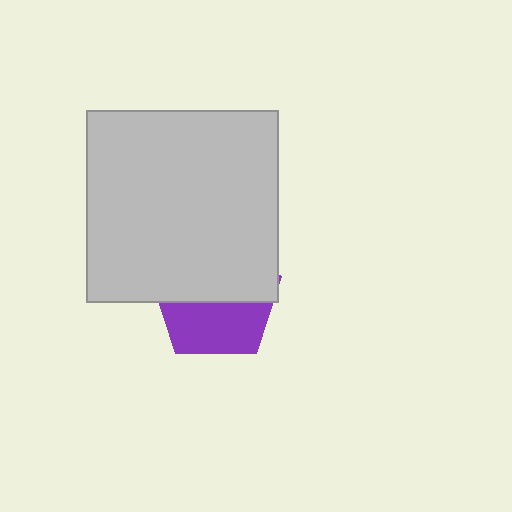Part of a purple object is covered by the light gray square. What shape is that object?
It is a pentagon.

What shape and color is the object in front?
The object in front is a light gray square.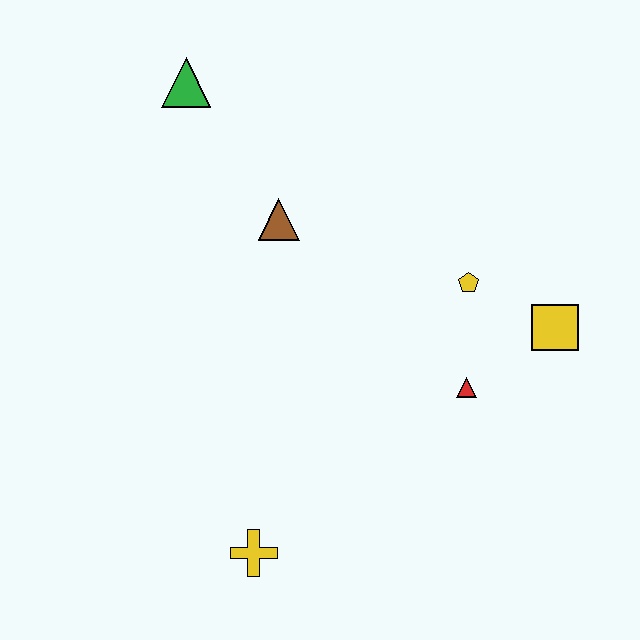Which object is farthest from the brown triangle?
The yellow cross is farthest from the brown triangle.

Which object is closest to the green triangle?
The brown triangle is closest to the green triangle.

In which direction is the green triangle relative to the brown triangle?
The green triangle is above the brown triangle.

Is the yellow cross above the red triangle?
No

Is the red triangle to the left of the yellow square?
Yes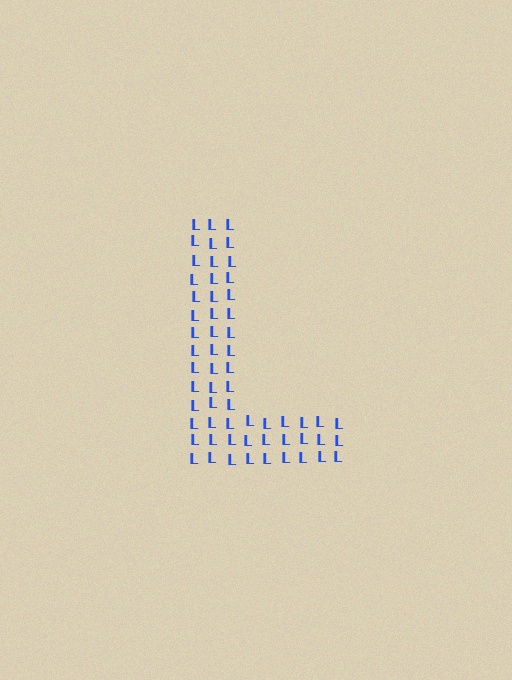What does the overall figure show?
The overall figure shows the letter L.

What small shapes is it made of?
It is made of small letter L's.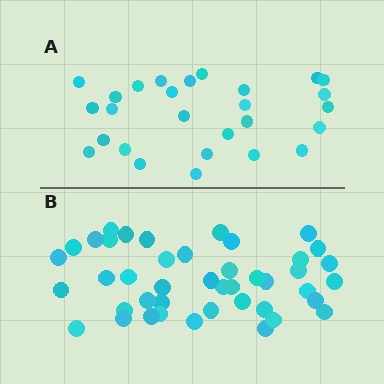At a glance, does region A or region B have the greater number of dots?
Region B (the bottom region) has more dots.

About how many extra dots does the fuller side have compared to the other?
Region B has approximately 15 more dots than region A.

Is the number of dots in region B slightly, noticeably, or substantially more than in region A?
Region B has substantially more. The ratio is roughly 1.6 to 1.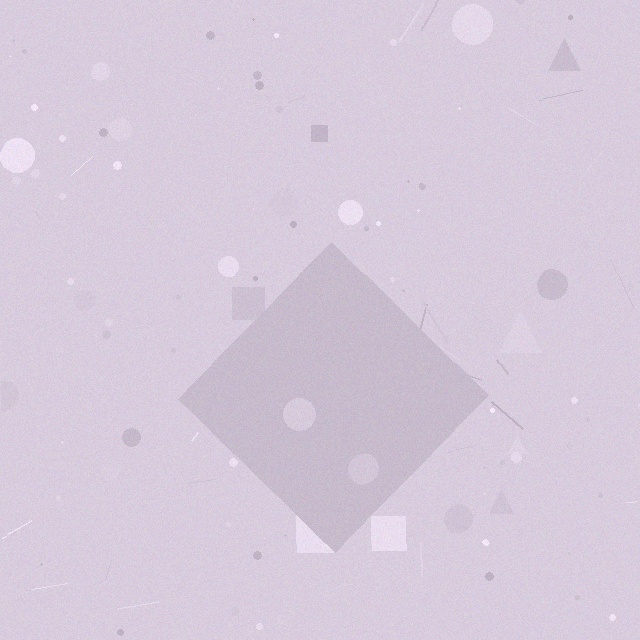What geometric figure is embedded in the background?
A diamond is embedded in the background.